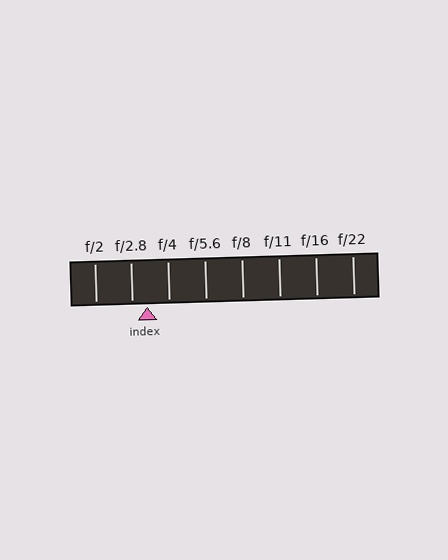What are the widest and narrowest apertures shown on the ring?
The widest aperture shown is f/2 and the narrowest is f/22.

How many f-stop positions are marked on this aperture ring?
There are 8 f-stop positions marked.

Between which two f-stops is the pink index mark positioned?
The index mark is between f/2.8 and f/4.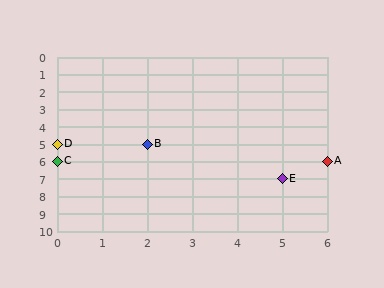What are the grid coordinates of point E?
Point E is at grid coordinates (5, 7).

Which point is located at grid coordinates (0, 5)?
Point D is at (0, 5).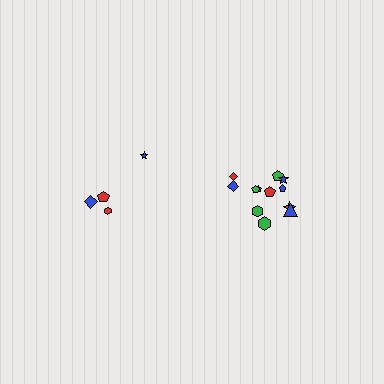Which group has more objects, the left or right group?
The right group.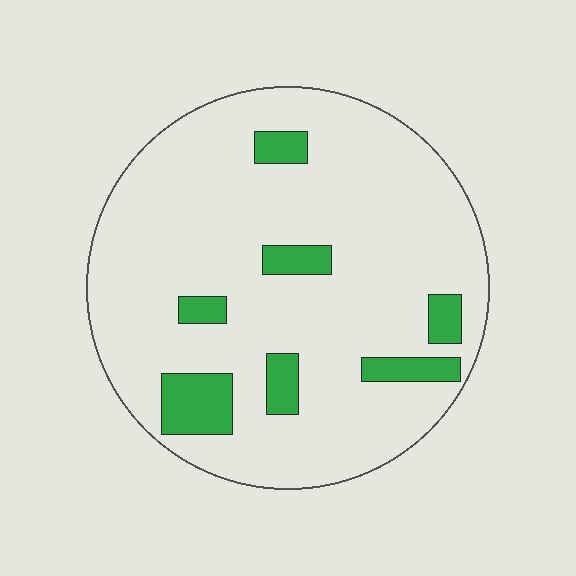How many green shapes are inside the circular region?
7.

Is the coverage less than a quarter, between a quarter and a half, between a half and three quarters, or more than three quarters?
Less than a quarter.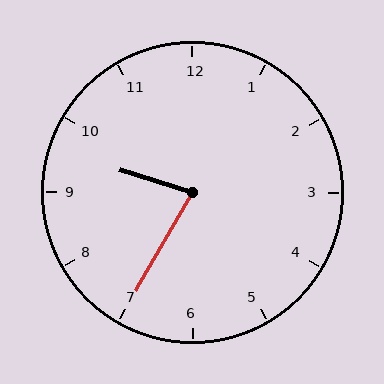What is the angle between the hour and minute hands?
Approximately 78 degrees.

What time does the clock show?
9:35.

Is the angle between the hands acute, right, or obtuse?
It is acute.